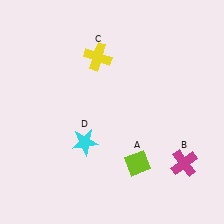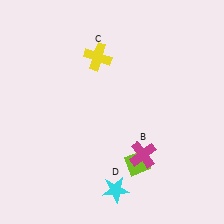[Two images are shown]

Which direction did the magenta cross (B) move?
The magenta cross (B) moved left.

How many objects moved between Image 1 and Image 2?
2 objects moved between the two images.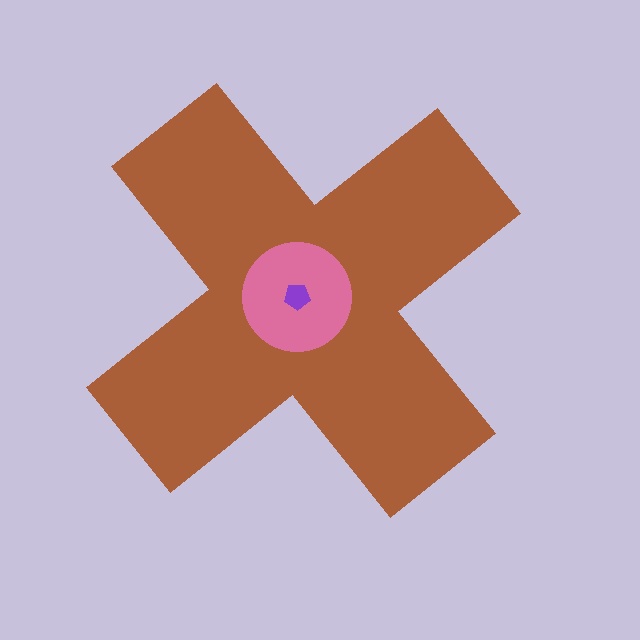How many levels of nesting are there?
3.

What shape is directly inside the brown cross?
The pink circle.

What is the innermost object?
The purple pentagon.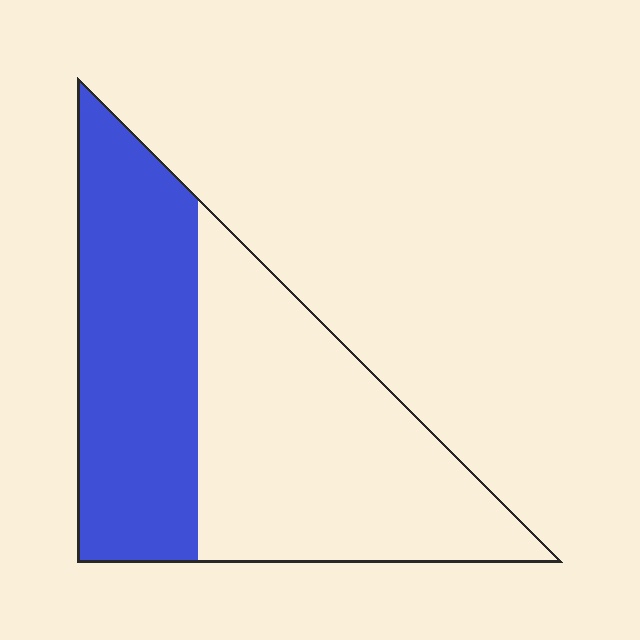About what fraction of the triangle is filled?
About two fifths (2/5).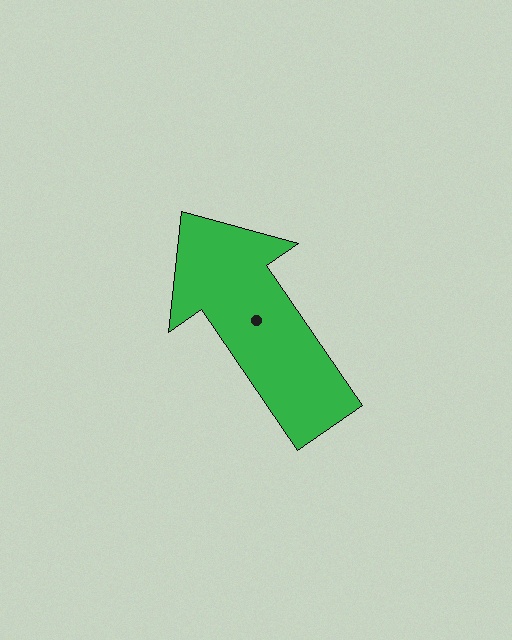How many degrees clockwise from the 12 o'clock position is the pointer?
Approximately 326 degrees.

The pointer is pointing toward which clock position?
Roughly 11 o'clock.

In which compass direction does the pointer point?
Northwest.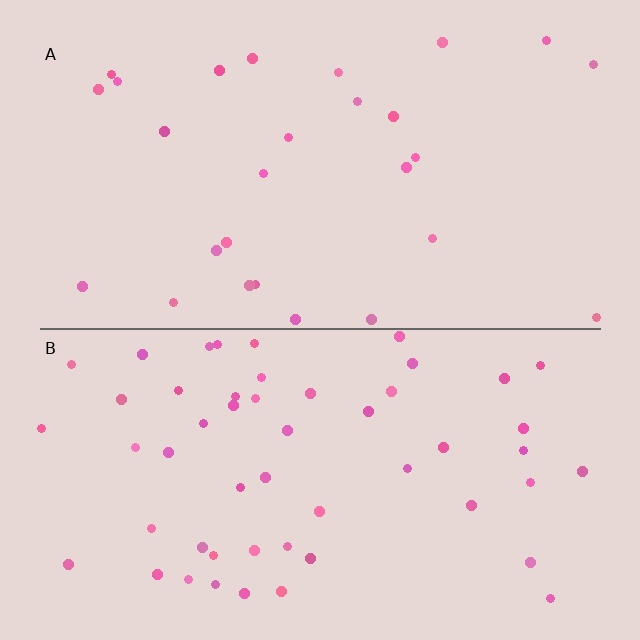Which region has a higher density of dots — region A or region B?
B (the bottom).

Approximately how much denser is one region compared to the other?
Approximately 1.9× — region B over region A.